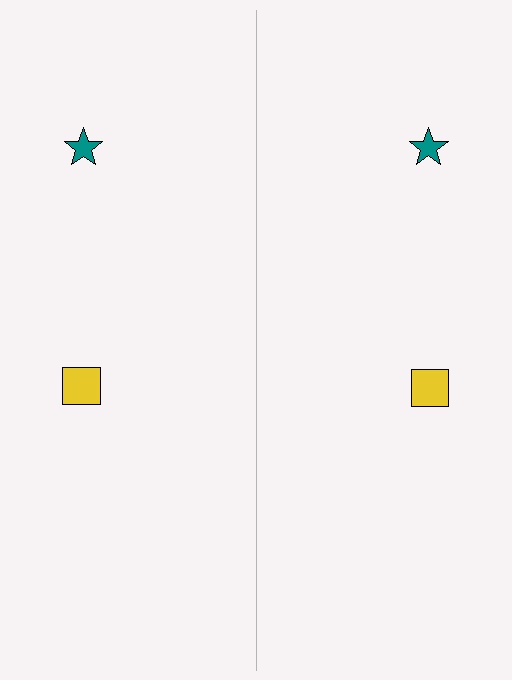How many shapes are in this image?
There are 4 shapes in this image.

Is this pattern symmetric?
Yes, this pattern has bilateral (reflection) symmetry.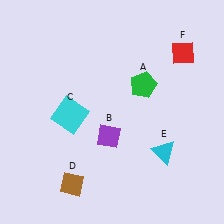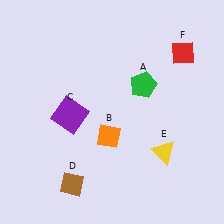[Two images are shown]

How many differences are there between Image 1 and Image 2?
There are 3 differences between the two images.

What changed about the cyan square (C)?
In Image 1, C is cyan. In Image 2, it changed to purple.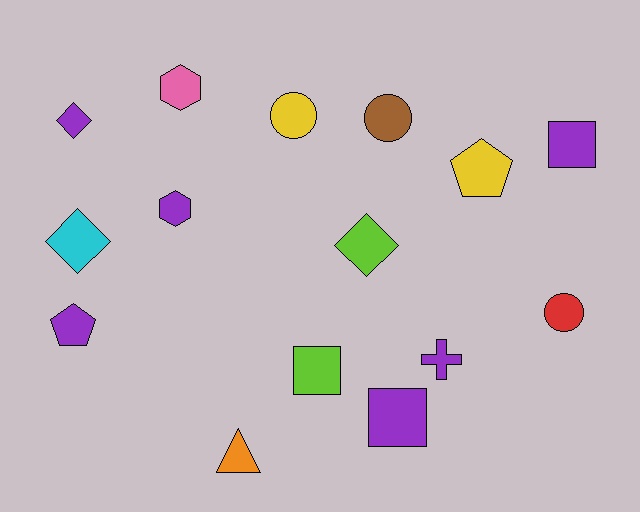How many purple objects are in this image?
There are 6 purple objects.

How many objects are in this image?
There are 15 objects.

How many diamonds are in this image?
There are 3 diamonds.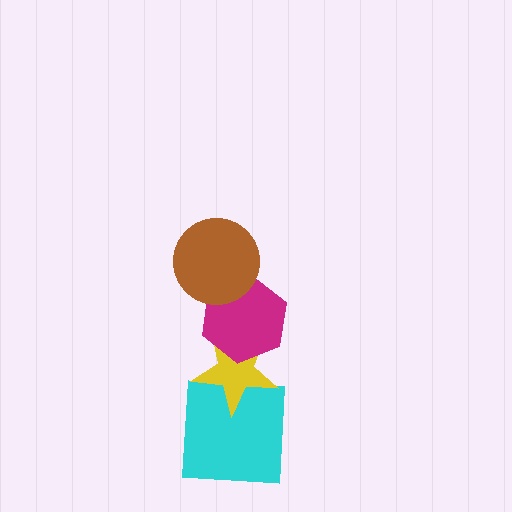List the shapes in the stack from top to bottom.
From top to bottom: the brown circle, the magenta hexagon, the yellow star, the cyan square.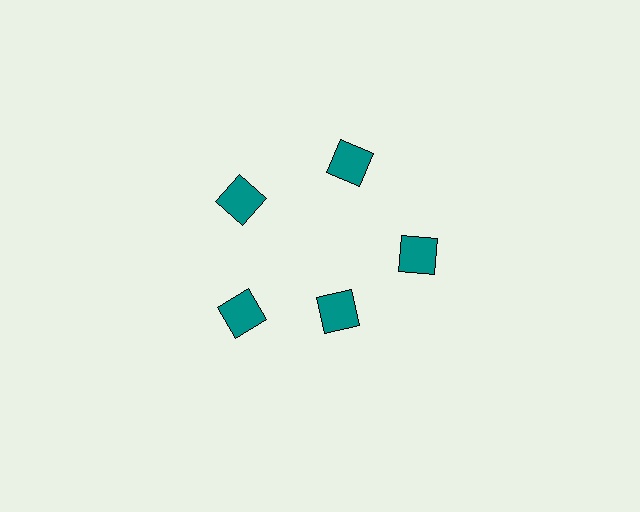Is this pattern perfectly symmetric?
No. The 5 teal squares are arranged in a ring, but one element near the 5 o'clock position is pulled inward toward the center, breaking the 5-fold rotational symmetry.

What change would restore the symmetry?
The symmetry would be restored by moving it outward, back onto the ring so that all 5 squares sit at equal angles and equal distance from the center.